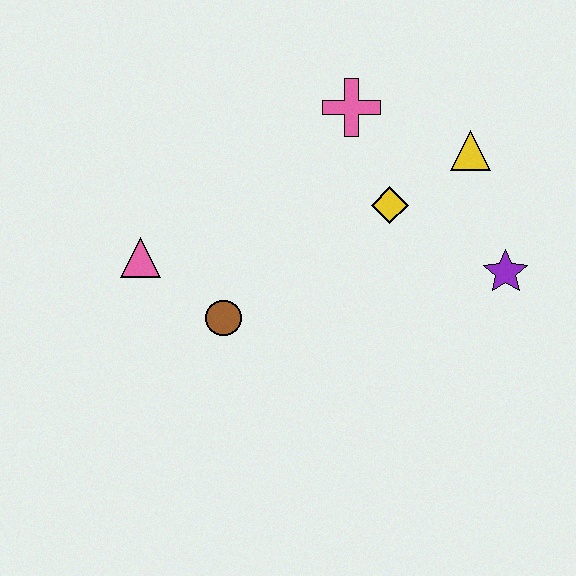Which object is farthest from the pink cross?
The pink triangle is farthest from the pink cross.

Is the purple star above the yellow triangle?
No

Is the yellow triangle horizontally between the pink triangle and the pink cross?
No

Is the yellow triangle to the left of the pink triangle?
No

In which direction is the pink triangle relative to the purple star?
The pink triangle is to the left of the purple star.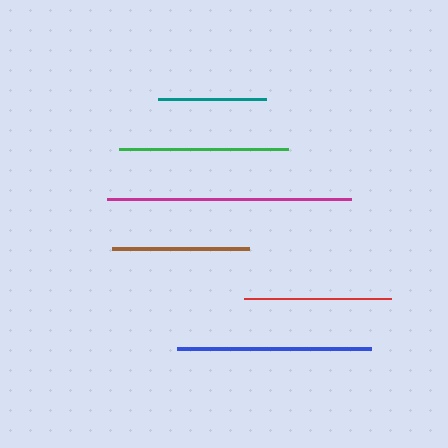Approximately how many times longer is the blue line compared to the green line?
The blue line is approximately 1.1 times the length of the green line.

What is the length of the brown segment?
The brown segment is approximately 137 pixels long.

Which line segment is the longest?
The magenta line is the longest at approximately 244 pixels.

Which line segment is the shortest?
The teal line is the shortest at approximately 108 pixels.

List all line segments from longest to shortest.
From longest to shortest: magenta, blue, green, red, brown, teal.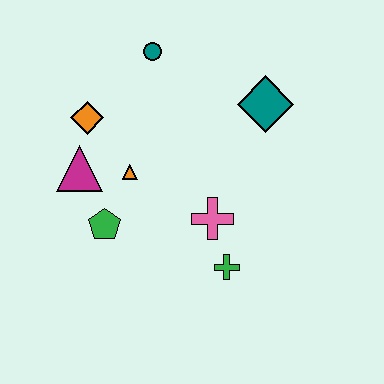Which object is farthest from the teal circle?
The green cross is farthest from the teal circle.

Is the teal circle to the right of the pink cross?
No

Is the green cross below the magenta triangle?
Yes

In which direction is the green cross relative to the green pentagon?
The green cross is to the right of the green pentagon.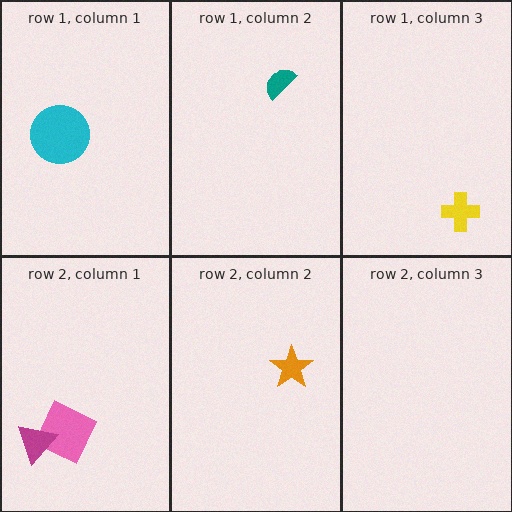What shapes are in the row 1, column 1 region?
The cyan circle.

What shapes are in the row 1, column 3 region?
The yellow cross.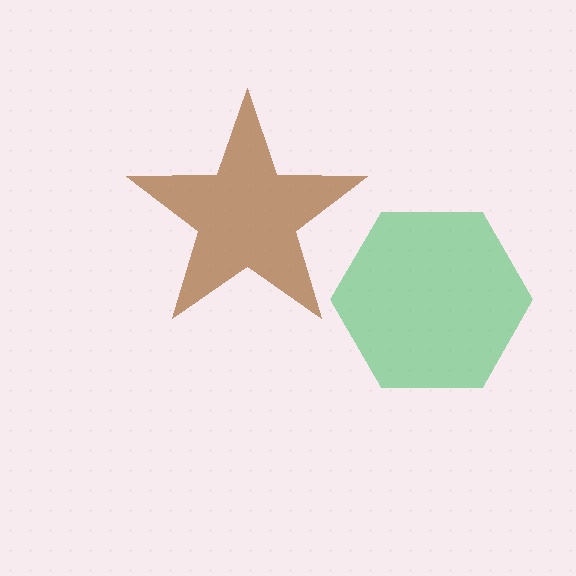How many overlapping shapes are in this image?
There are 2 overlapping shapes in the image.